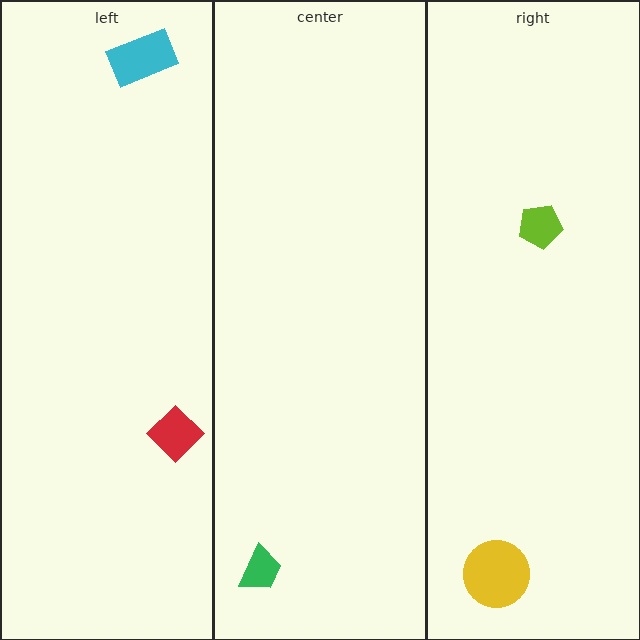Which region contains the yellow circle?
The right region.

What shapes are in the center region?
The green trapezoid.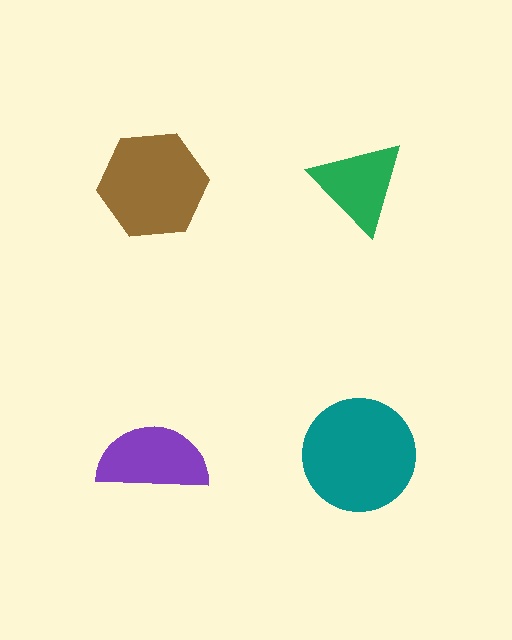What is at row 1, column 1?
A brown hexagon.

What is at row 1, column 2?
A green triangle.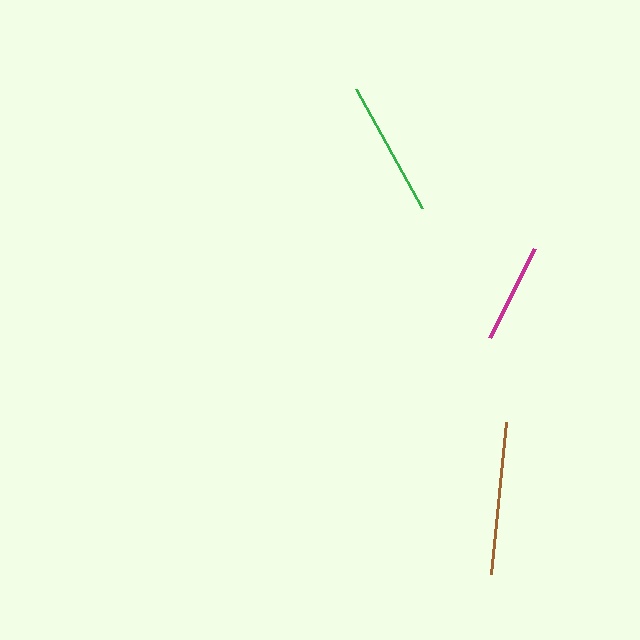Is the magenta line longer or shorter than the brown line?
The brown line is longer than the magenta line.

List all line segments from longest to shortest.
From longest to shortest: brown, green, magenta.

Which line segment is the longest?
The brown line is the longest at approximately 153 pixels.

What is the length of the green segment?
The green segment is approximately 136 pixels long.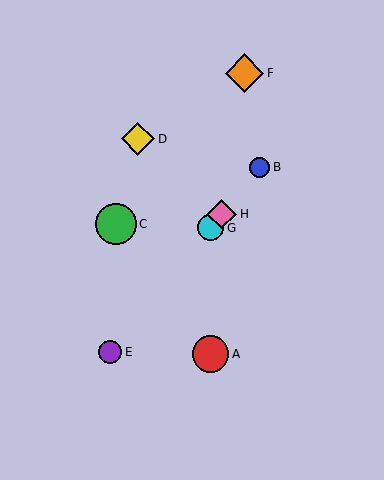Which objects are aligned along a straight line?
Objects B, E, G, H are aligned along a straight line.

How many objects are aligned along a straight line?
4 objects (B, E, G, H) are aligned along a straight line.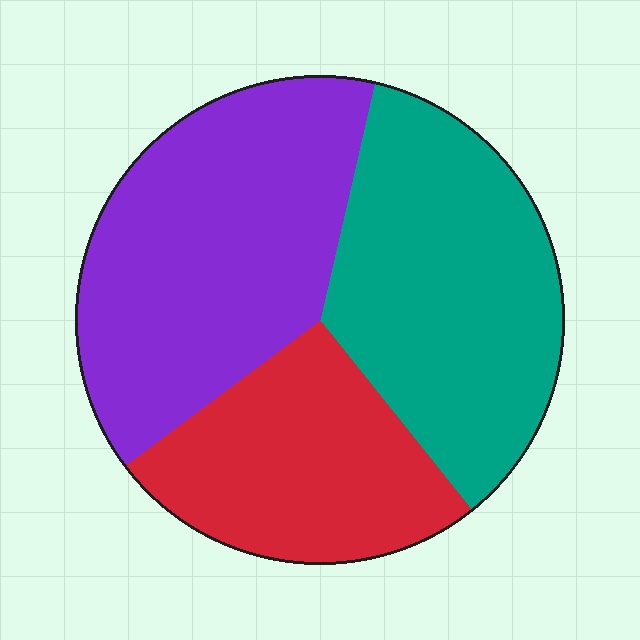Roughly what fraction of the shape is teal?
Teal covers around 35% of the shape.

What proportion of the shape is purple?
Purple covers roughly 40% of the shape.